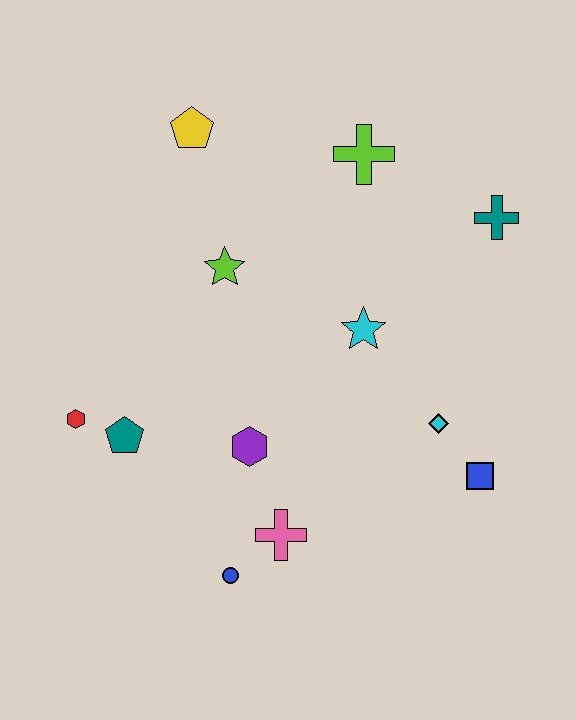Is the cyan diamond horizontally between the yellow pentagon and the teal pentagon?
No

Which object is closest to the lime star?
The yellow pentagon is closest to the lime star.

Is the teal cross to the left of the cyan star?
No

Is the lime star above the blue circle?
Yes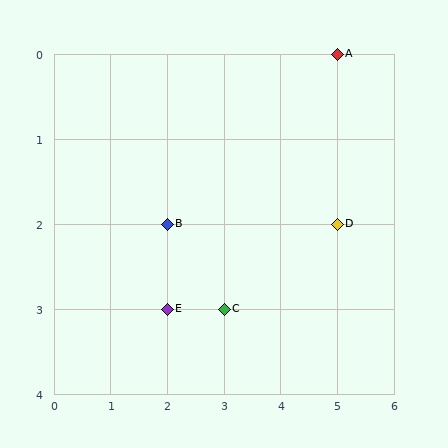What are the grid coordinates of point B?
Point B is at grid coordinates (2, 2).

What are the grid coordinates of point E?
Point E is at grid coordinates (2, 3).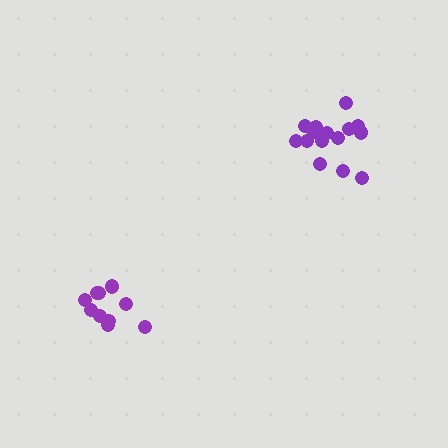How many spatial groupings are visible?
There are 2 spatial groupings.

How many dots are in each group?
Group 1: 15 dots, Group 2: 10 dots (25 total).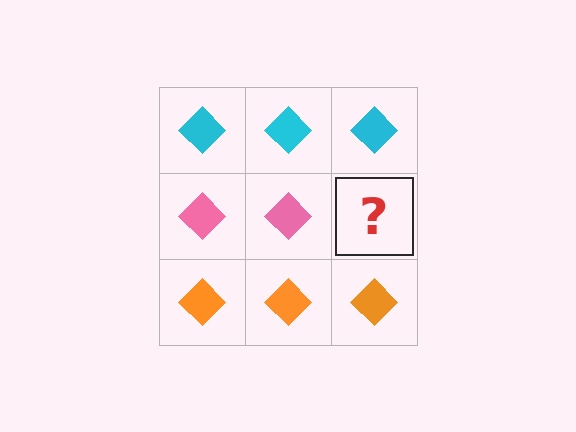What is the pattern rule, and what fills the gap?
The rule is that each row has a consistent color. The gap should be filled with a pink diamond.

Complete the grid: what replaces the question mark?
The question mark should be replaced with a pink diamond.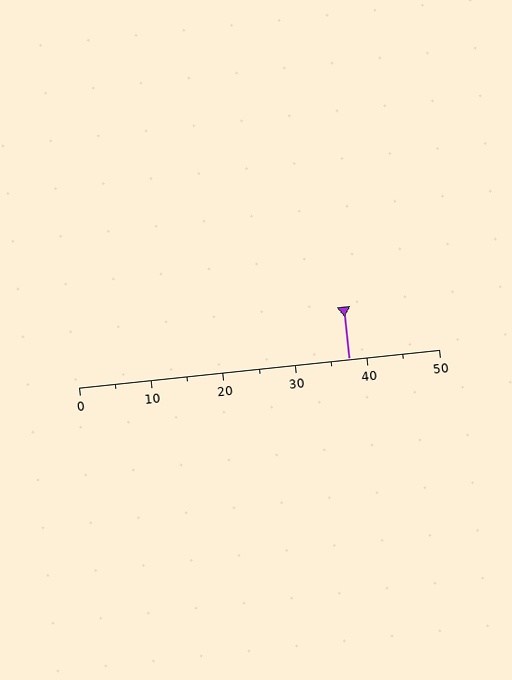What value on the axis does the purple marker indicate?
The marker indicates approximately 37.5.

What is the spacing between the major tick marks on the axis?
The major ticks are spaced 10 apart.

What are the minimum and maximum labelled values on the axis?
The axis runs from 0 to 50.